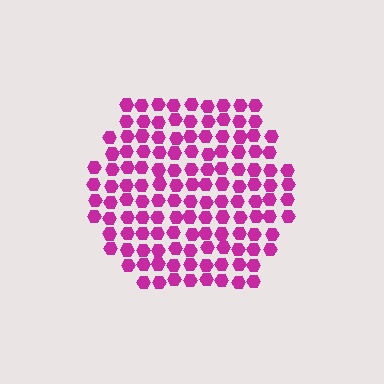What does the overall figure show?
The overall figure shows a hexagon.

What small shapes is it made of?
It is made of small hexagons.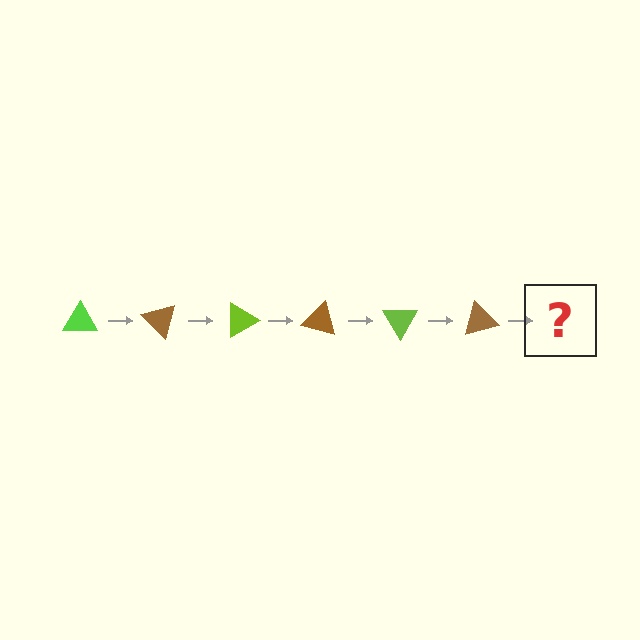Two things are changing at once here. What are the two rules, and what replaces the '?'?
The two rules are that it rotates 45 degrees each step and the color cycles through lime and brown. The '?' should be a lime triangle, rotated 270 degrees from the start.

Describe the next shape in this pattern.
It should be a lime triangle, rotated 270 degrees from the start.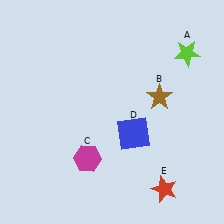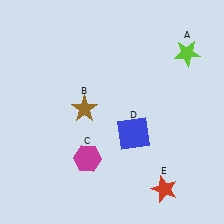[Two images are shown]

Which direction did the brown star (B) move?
The brown star (B) moved left.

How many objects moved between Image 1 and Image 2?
1 object moved between the two images.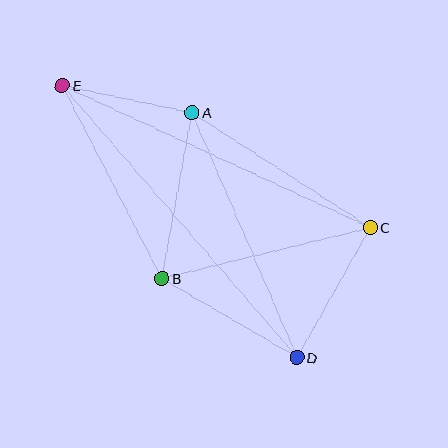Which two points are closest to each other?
Points A and E are closest to each other.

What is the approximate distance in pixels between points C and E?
The distance between C and E is approximately 339 pixels.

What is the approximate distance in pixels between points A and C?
The distance between A and C is approximately 212 pixels.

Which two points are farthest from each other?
Points D and E are farthest from each other.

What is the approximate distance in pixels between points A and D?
The distance between A and D is approximately 267 pixels.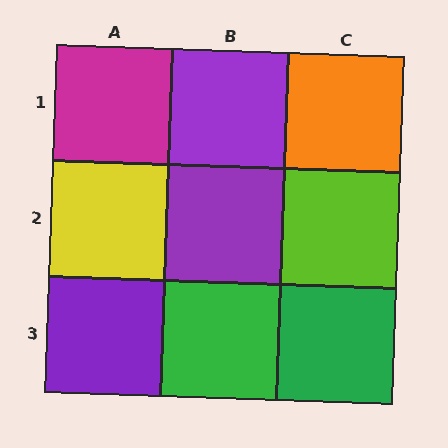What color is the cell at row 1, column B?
Purple.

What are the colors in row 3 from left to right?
Purple, green, green.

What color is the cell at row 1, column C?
Orange.